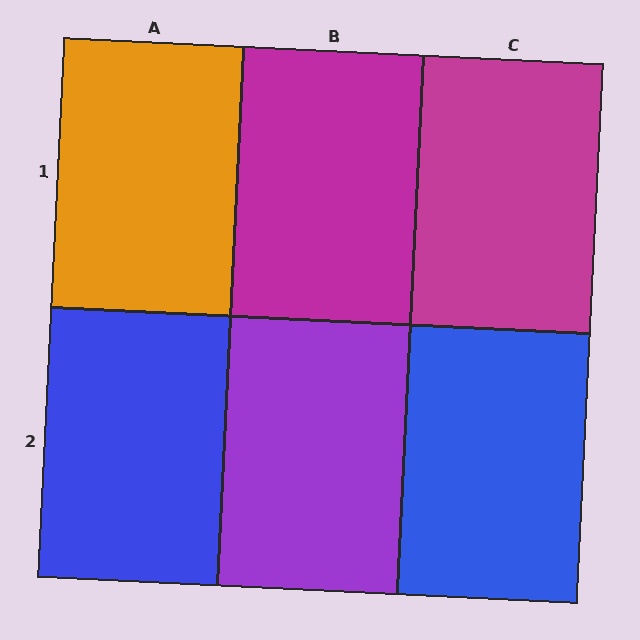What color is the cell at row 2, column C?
Blue.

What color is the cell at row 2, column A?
Blue.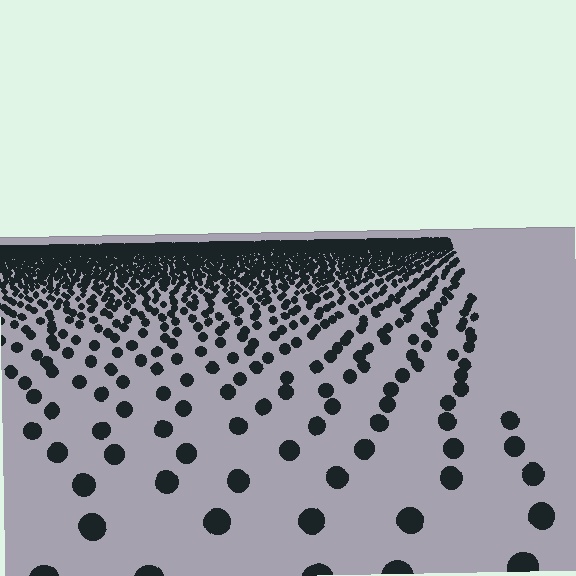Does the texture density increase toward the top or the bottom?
Density increases toward the top.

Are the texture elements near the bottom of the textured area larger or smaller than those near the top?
Larger. Near the bottom, elements are closer to the viewer and appear at a bigger on-screen size.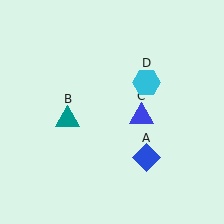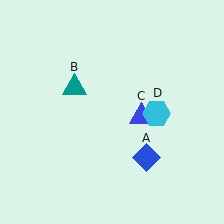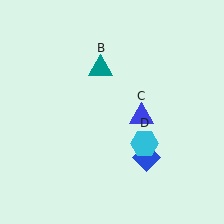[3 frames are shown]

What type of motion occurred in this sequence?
The teal triangle (object B), cyan hexagon (object D) rotated clockwise around the center of the scene.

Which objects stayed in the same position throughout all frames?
Blue diamond (object A) and blue triangle (object C) remained stationary.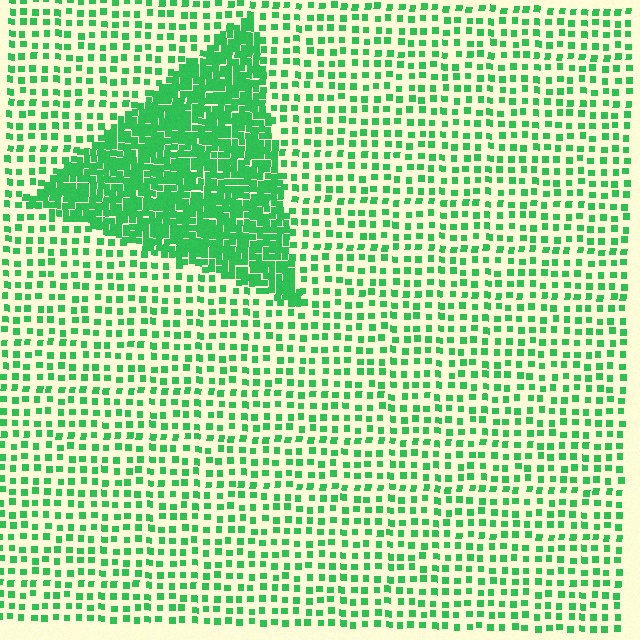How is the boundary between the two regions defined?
The boundary is defined by a change in element density (approximately 2.9x ratio). All elements are the same color, size, and shape.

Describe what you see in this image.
The image contains small green elements arranged at two different densities. A triangle-shaped region is visible where the elements are more densely packed than the surrounding area.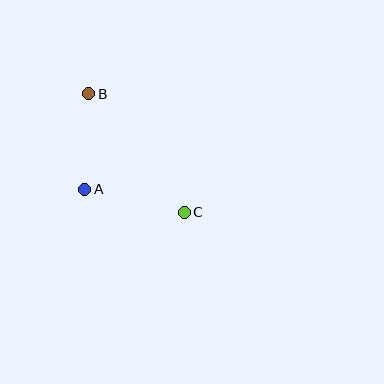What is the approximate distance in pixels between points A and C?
The distance between A and C is approximately 102 pixels.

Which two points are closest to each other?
Points A and B are closest to each other.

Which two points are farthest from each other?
Points B and C are farthest from each other.